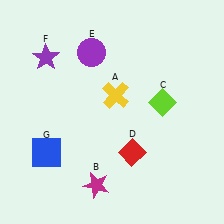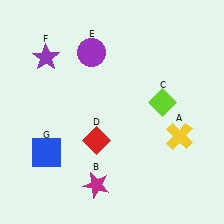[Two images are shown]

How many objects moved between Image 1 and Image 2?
2 objects moved between the two images.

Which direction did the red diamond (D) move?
The red diamond (D) moved left.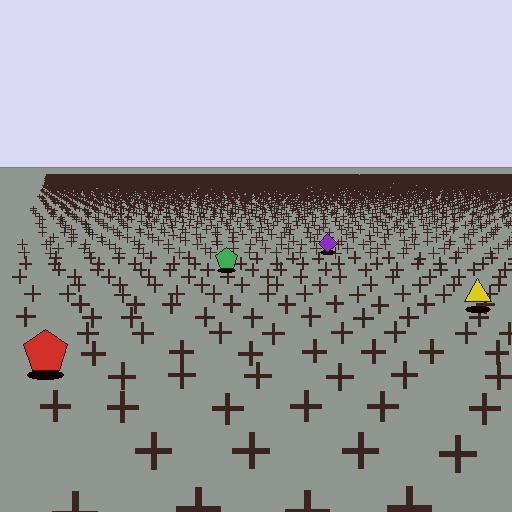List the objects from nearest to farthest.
From nearest to farthest: the red pentagon, the yellow triangle, the green pentagon, the purple diamond.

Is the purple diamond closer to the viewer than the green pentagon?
No. The green pentagon is closer — you can tell from the texture gradient: the ground texture is coarser near it.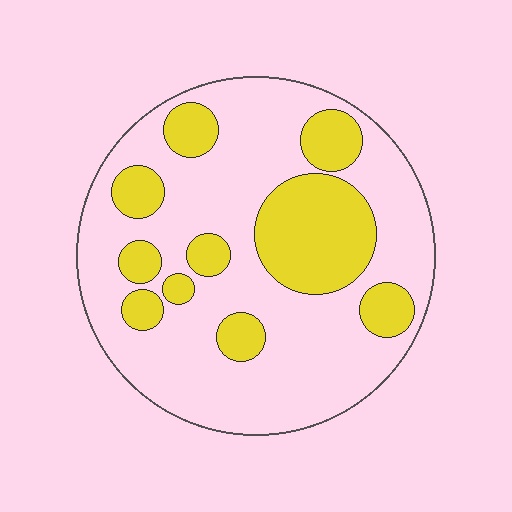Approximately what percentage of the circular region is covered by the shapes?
Approximately 30%.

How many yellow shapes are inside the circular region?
10.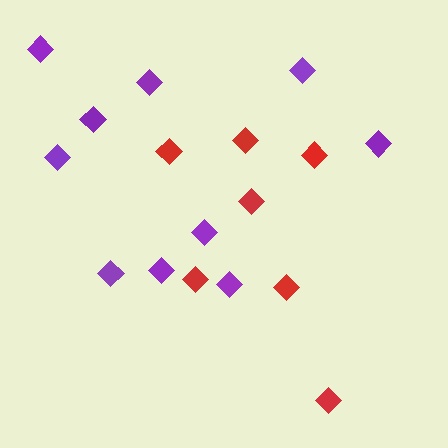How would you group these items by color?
There are 2 groups: one group of red diamonds (7) and one group of purple diamonds (10).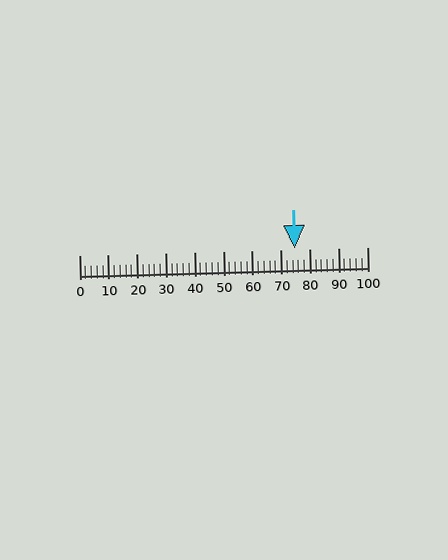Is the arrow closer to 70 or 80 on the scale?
The arrow is closer to 70.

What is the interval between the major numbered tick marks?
The major tick marks are spaced 10 units apart.